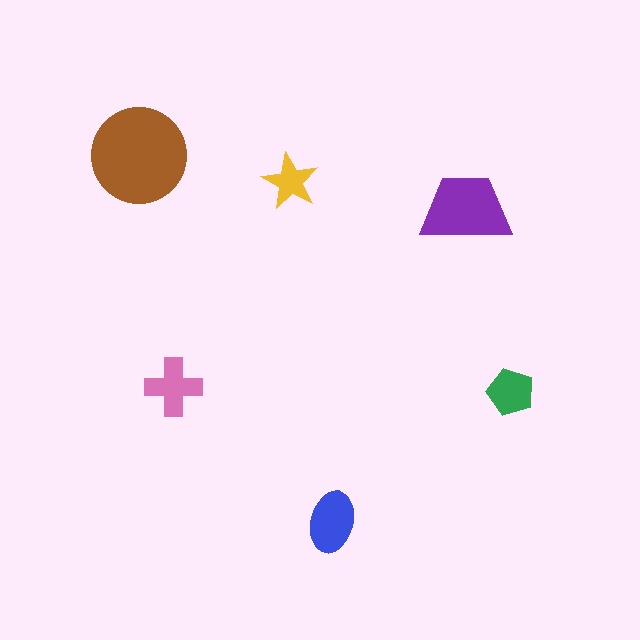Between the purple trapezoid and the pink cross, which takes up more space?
The purple trapezoid.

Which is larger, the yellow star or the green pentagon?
The green pentagon.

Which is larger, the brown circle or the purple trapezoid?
The brown circle.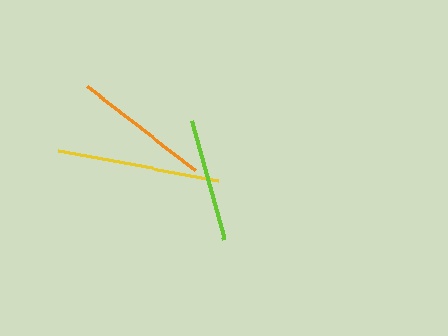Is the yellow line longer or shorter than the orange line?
The yellow line is longer than the orange line.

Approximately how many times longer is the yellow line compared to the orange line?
The yellow line is approximately 1.2 times the length of the orange line.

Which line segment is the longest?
The yellow line is the longest at approximately 163 pixels.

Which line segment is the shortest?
The lime line is the shortest at approximately 124 pixels.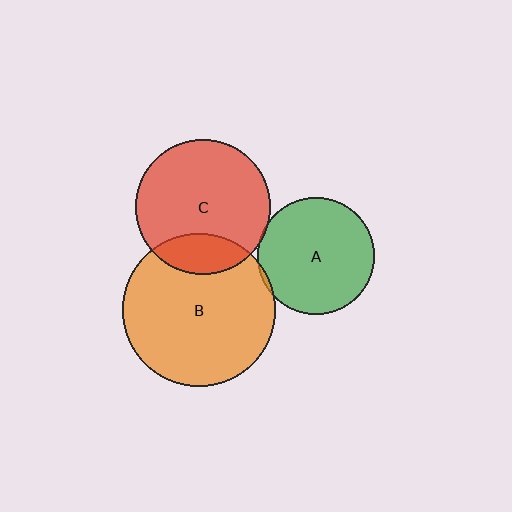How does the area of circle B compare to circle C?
Approximately 1.3 times.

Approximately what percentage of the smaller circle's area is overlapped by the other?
Approximately 5%.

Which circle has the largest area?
Circle B (orange).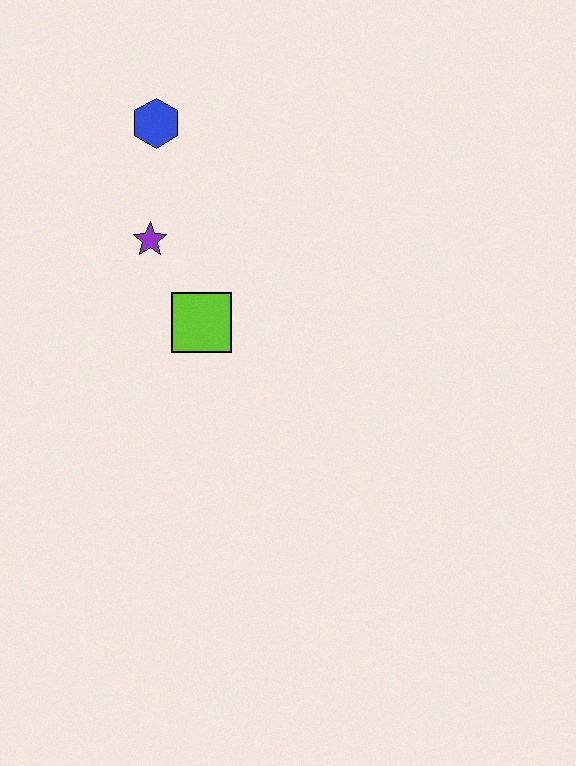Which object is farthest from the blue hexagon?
The lime square is farthest from the blue hexagon.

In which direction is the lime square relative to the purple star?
The lime square is below the purple star.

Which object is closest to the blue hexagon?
The purple star is closest to the blue hexagon.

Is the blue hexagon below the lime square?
No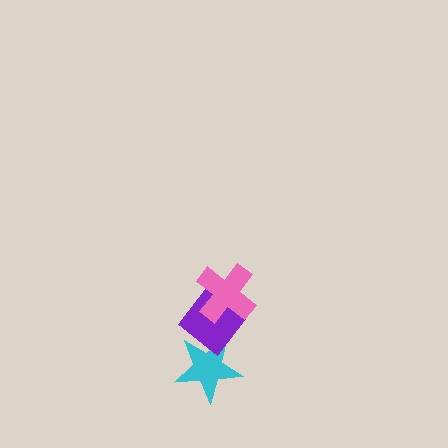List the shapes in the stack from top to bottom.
From top to bottom: the pink cross, the purple diamond, the cyan star.